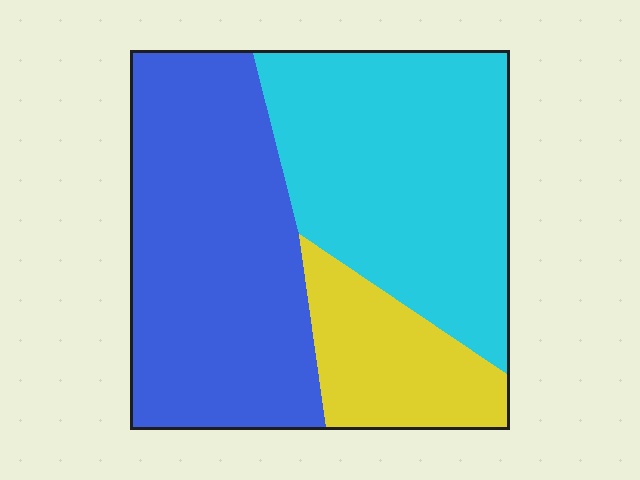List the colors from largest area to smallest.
From largest to smallest: blue, cyan, yellow.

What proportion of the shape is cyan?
Cyan covers roughly 40% of the shape.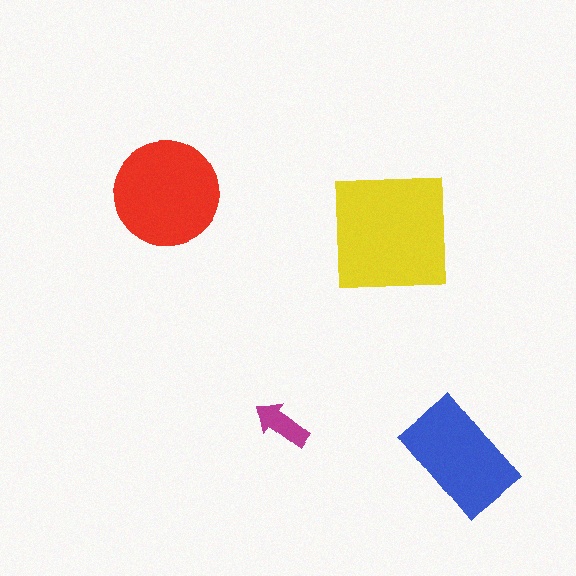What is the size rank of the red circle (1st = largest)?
2nd.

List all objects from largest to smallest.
The yellow square, the red circle, the blue rectangle, the magenta arrow.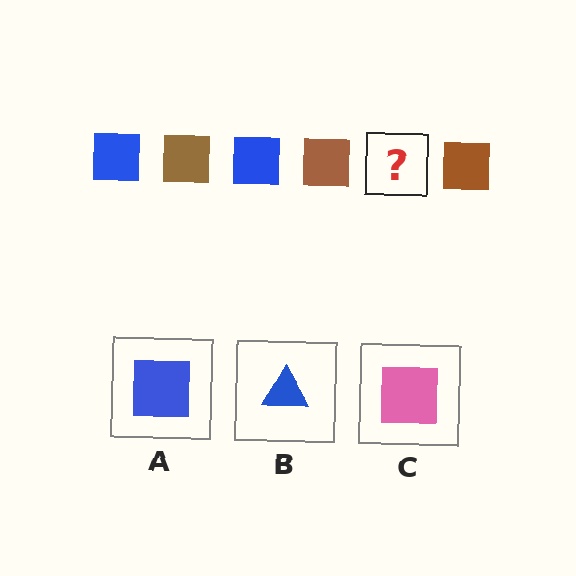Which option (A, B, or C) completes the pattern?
A.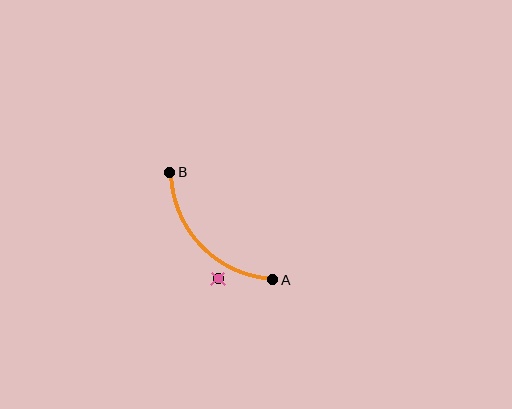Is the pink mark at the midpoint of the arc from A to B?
No — the pink mark does not lie on the arc at all. It sits slightly outside the curve.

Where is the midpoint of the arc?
The arc midpoint is the point on the curve farthest from the straight line joining A and B. It sits below and to the left of that line.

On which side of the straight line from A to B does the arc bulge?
The arc bulges below and to the left of the straight line connecting A and B.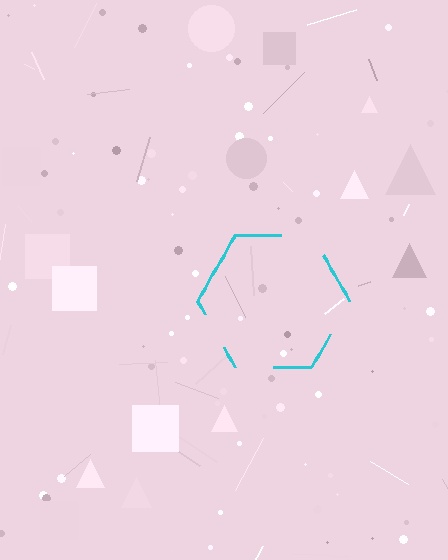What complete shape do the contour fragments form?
The contour fragments form a hexagon.